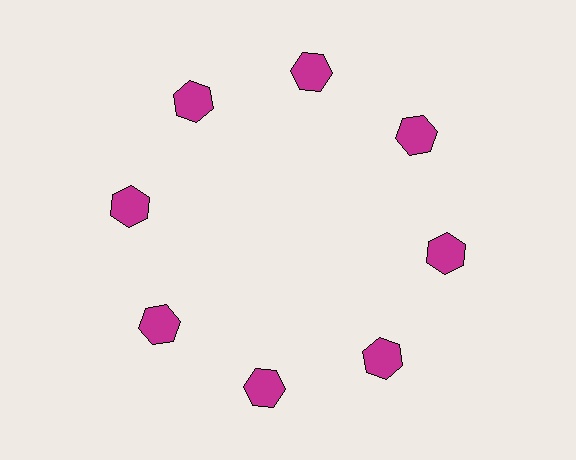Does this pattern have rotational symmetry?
Yes, this pattern has 8-fold rotational symmetry. It looks the same after rotating 45 degrees around the center.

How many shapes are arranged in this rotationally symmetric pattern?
There are 8 shapes, arranged in 8 groups of 1.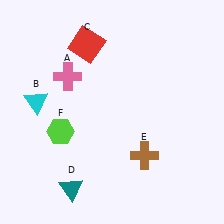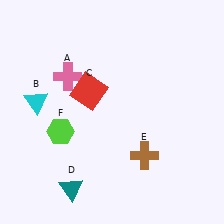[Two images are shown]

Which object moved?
The red square (C) moved down.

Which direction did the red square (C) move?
The red square (C) moved down.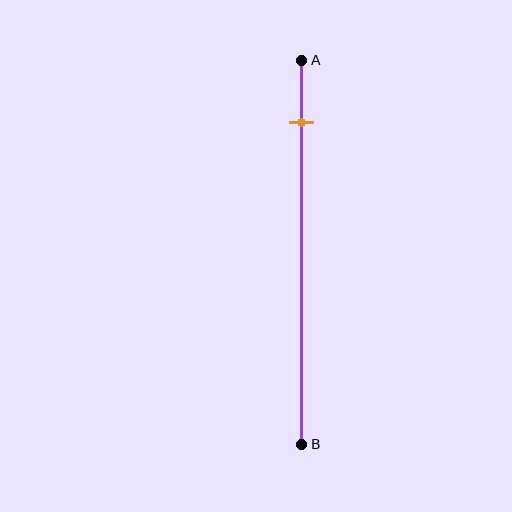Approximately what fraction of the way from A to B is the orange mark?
The orange mark is approximately 15% of the way from A to B.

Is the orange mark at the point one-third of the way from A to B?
No, the mark is at about 15% from A, not at the 33% one-third point.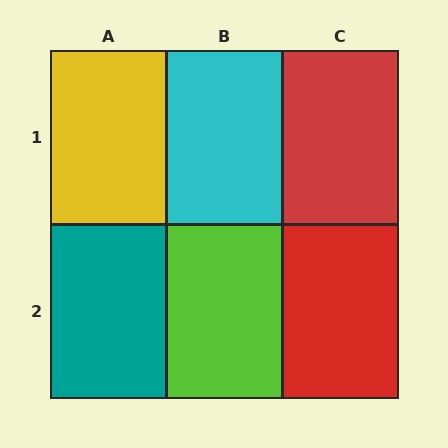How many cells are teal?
1 cell is teal.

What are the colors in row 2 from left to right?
Teal, lime, red.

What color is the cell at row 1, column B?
Cyan.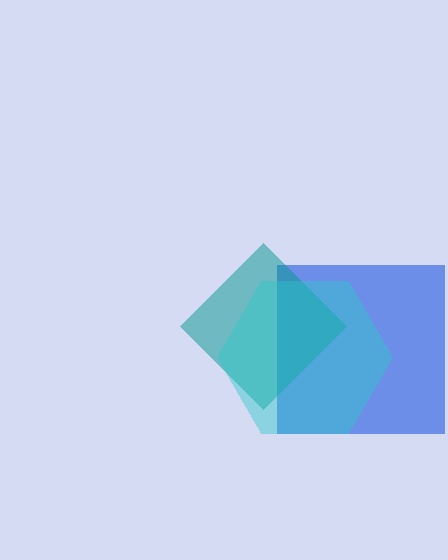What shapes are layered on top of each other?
The layered shapes are: a blue square, a teal diamond, a cyan hexagon.